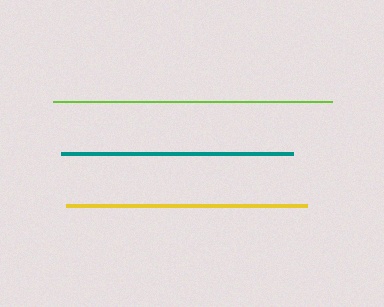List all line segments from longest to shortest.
From longest to shortest: lime, yellow, teal.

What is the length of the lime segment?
The lime segment is approximately 279 pixels long.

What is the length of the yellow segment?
The yellow segment is approximately 242 pixels long.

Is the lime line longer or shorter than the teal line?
The lime line is longer than the teal line.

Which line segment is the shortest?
The teal line is the shortest at approximately 232 pixels.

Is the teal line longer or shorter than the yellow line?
The yellow line is longer than the teal line.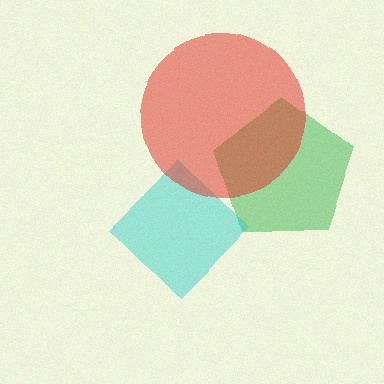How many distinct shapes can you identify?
There are 3 distinct shapes: a green pentagon, a cyan diamond, a red circle.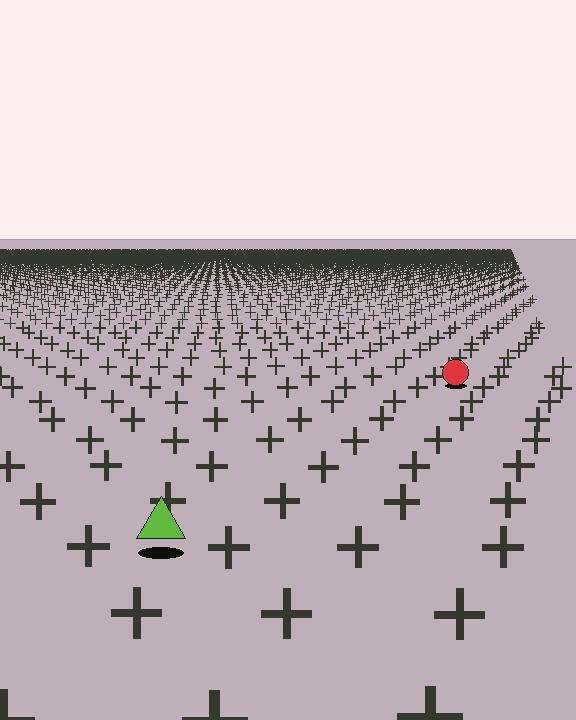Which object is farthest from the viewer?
The red circle is farthest from the viewer. It appears smaller and the ground texture around it is denser.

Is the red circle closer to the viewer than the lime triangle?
No. The lime triangle is closer — you can tell from the texture gradient: the ground texture is coarser near it.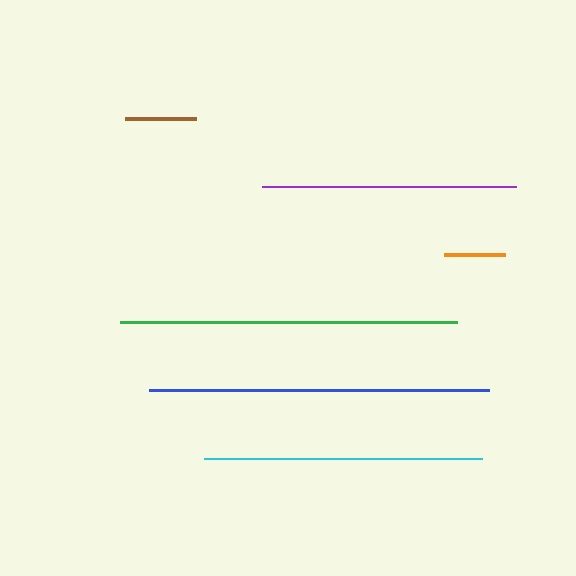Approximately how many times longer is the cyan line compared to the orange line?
The cyan line is approximately 4.5 times the length of the orange line.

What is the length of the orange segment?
The orange segment is approximately 62 pixels long.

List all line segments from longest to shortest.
From longest to shortest: blue, green, cyan, purple, brown, orange.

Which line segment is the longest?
The blue line is the longest at approximately 340 pixels.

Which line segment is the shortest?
The orange line is the shortest at approximately 62 pixels.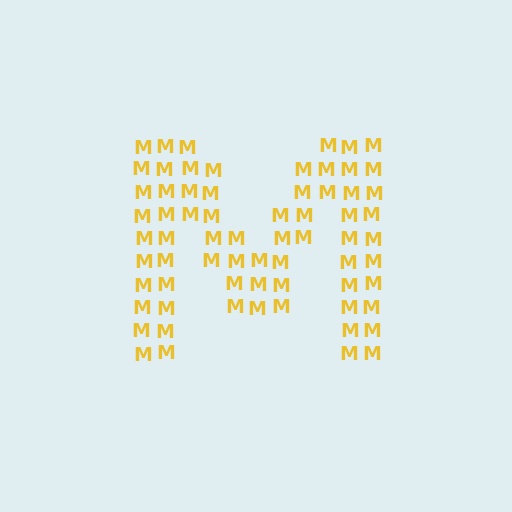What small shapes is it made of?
It is made of small letter M's.